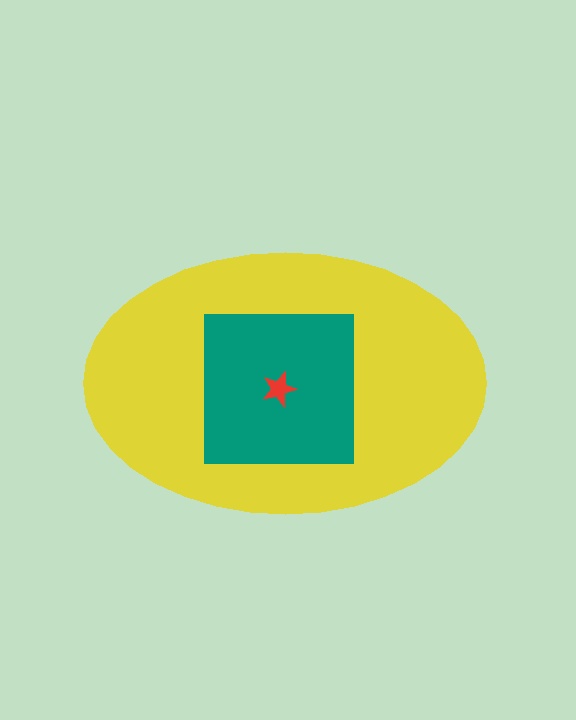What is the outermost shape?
The yellow ellipse.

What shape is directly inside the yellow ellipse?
The teal square.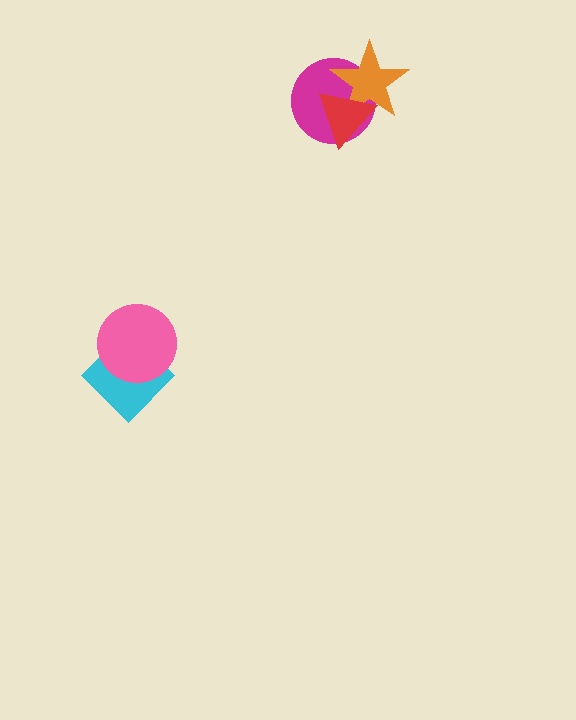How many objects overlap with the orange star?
2 objects overlap with the orange star.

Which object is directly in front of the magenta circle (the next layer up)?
The orange star is directly in front of the magenta circle.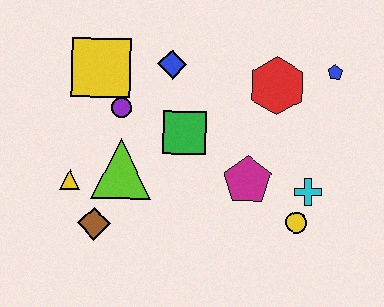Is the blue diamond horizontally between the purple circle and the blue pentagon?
Yes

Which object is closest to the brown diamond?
The yellow triangle is closest to the brown diamond.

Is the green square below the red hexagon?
Yes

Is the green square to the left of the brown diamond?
No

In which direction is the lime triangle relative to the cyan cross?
The lime triangle is to the left of the cyan cross.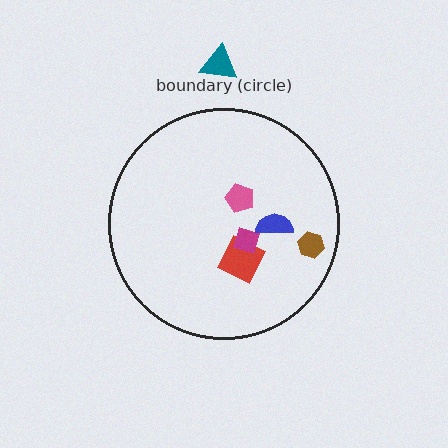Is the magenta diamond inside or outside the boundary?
Inside.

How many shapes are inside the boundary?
5 inside, 1 outside.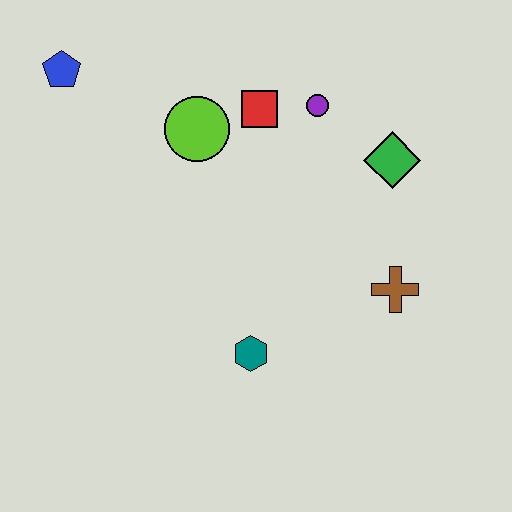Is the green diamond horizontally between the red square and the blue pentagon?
No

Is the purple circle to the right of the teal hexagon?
Yes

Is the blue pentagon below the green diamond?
No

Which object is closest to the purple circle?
The red square is closest to the purple circle.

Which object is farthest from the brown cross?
The blue pentagon is farthest from the brown cross.